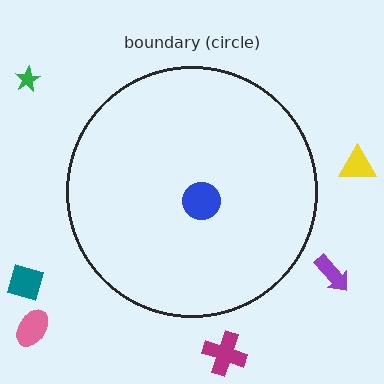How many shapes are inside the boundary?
1 inside, 6 outside.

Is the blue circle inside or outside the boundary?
Inside.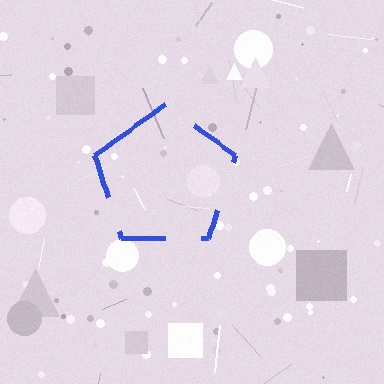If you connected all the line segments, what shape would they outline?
They would outline a pentagon.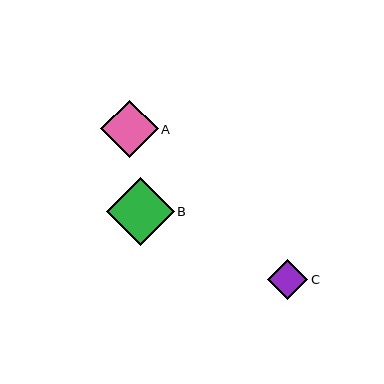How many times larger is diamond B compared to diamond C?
Diamond B is approximately 1.7 times the size of diamond C.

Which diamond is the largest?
Diamond B is the largest with a size of approximately 68 pixels.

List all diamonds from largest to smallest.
From largest to smallest: B, A, C.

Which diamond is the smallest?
Diamond C is the smallest with a size of approximately 40 pixels.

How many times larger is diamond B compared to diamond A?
Diamond B is approximately 1.2 times the size of diamond A.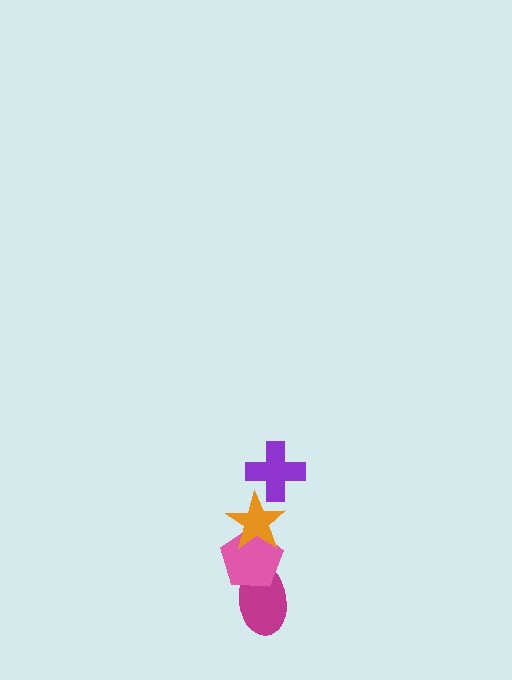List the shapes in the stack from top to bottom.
From top to bottom: the purple cross, the orange star, the pink pentagon, the magenta ellipse.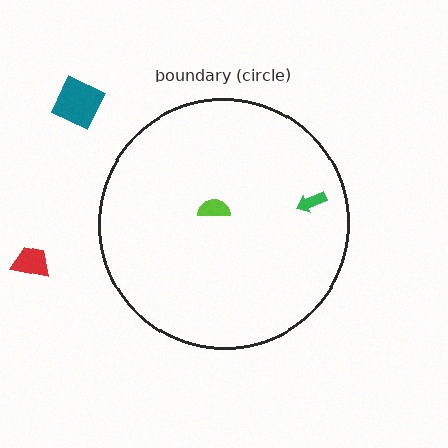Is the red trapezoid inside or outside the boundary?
Outside.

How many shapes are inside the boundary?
2 inside, 2 outside.